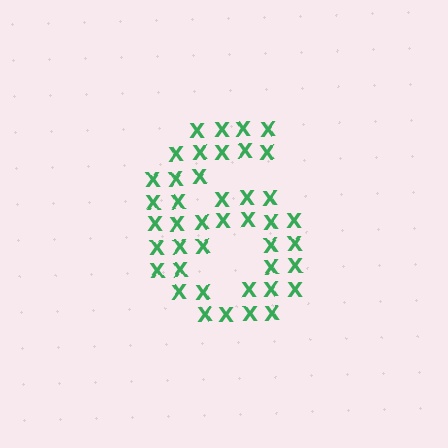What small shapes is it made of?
It is made of small letter X's.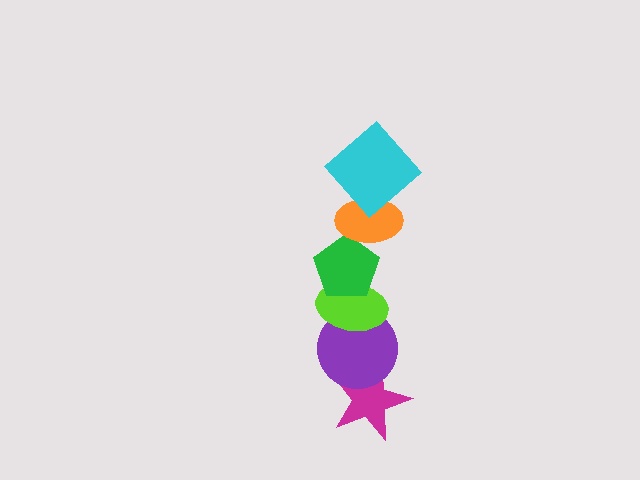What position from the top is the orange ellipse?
The orange ellipse is 2nd from the top.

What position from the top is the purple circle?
The purple circle is 5th from the top.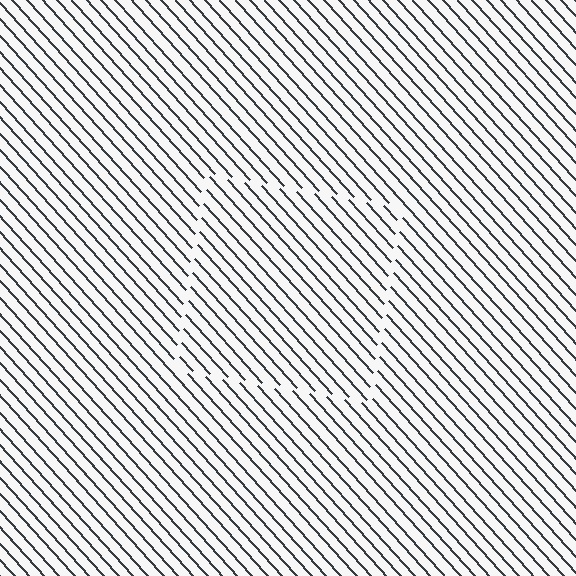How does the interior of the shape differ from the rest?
The interior of the shape contains the same grating, shifted by half a period — the contour is defined by the phase discontinuity where line-ends from the inner and outer gratings abut.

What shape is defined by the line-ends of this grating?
An illusory square. The interior of the shape contains the same grating, shifted by half a period — the contour is defined by the phase discontinuity where line-ends from the inner and outer gratings abut.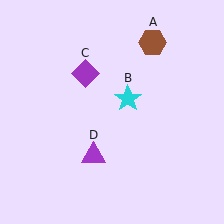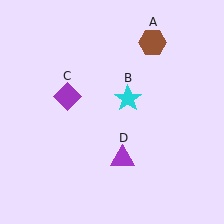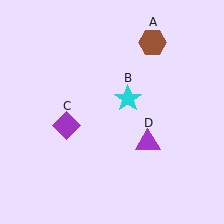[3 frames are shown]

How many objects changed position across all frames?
2 objects changed position: purple diamond (object C), purple triangle (object D).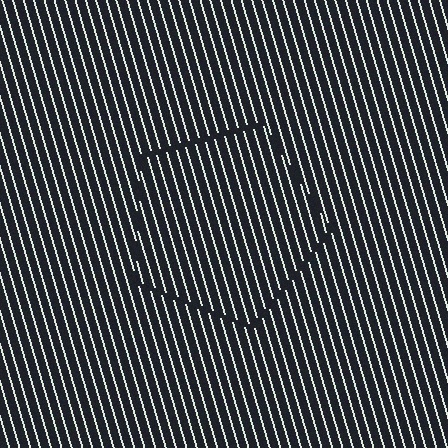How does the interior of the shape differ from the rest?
The interior of the shape contains the same grating, shifted by half a period — the contour is defined by the phase discontinuity where line-ends from the inner and outer gratings abut.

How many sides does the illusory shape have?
5 sides — the line-ends trace a pentagon.